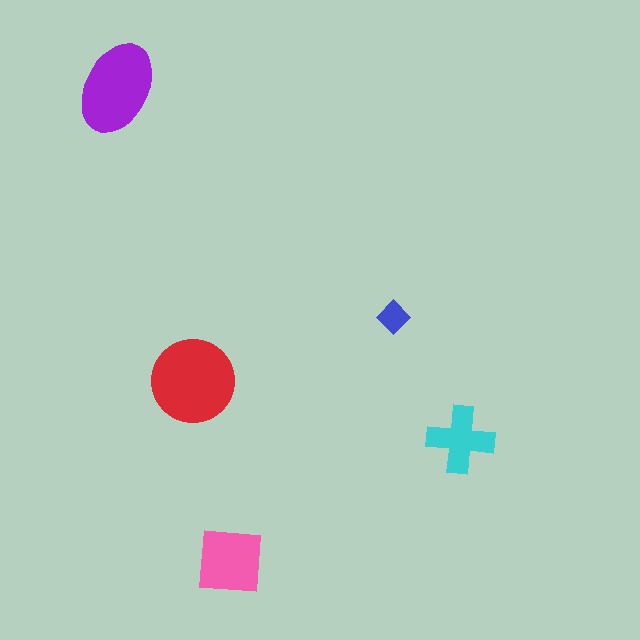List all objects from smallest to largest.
The blue diamond, the cyan cross, the pink square, the purple ellipse, the red circle.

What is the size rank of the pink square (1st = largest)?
3rd.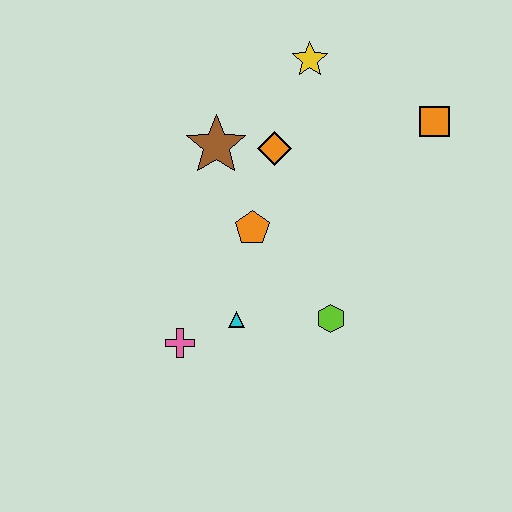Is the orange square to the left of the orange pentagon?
No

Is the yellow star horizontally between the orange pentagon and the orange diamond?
No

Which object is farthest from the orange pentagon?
The orange square is farthest from the orange pentagon.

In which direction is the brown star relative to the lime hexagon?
The brown star is above the lime hexagon.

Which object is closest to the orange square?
The yellow star is closest to the orange square.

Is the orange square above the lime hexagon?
Yes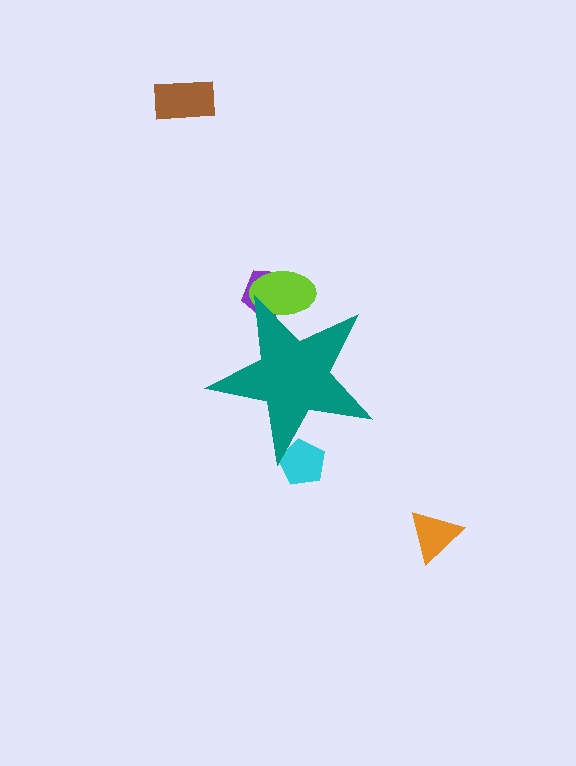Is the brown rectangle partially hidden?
No, the brown rectangle is fully visible.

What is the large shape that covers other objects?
A teal star.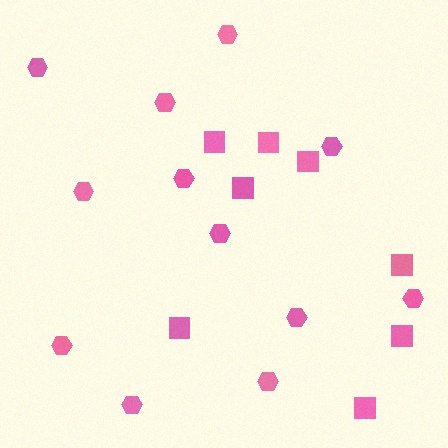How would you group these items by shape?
There are 2 groups: one group of squares (8) and one group of hexagons (12).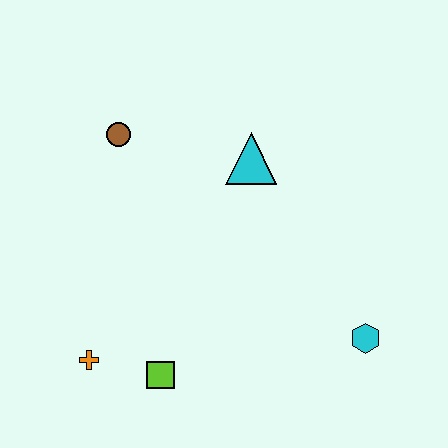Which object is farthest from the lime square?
The brown circle is farthest from the lime square.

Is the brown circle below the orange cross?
No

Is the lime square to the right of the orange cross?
Yes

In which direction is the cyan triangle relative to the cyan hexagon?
The cyan triangle is above the cyan hexagon.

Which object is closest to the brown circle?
The cyan triangle is closest to the brown circle.